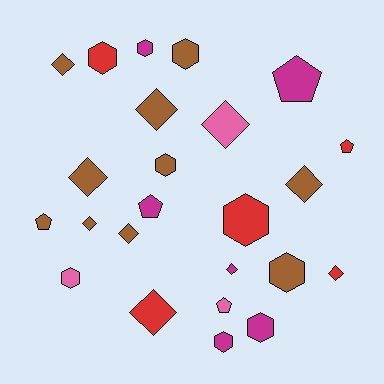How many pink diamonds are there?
There is 1 pink diamond.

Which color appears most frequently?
Brown, with 10 objects.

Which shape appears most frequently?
Diamond, with 10 objects.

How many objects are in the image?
There are 24 objects.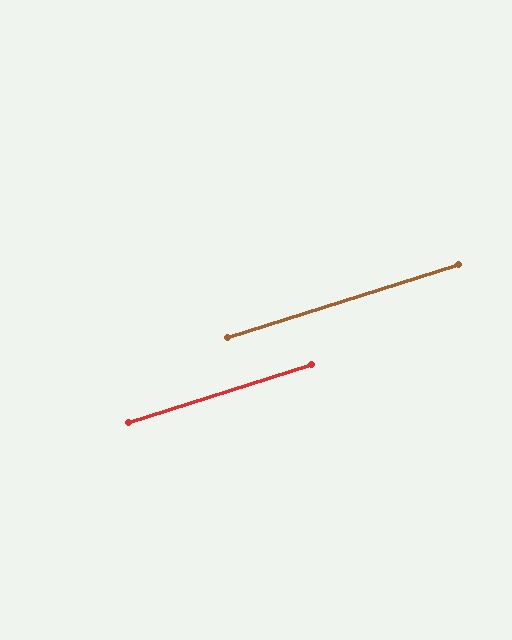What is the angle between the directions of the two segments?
Approximately 0 degrees.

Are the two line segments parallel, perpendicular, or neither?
Parallel — their directions differ by only 0.3°.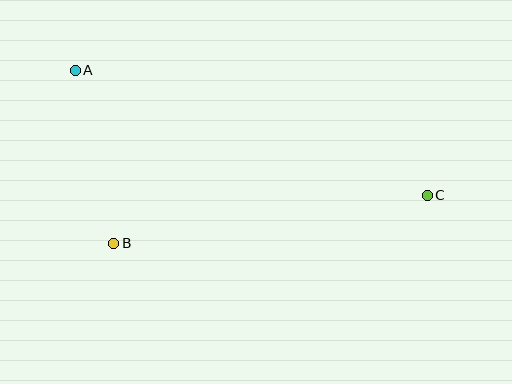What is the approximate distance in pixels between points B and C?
The distance between B and C is approximately 317 pixels.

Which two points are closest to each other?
Points A and B are closest to each other.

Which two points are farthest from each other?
Points A and C are farthest from each other.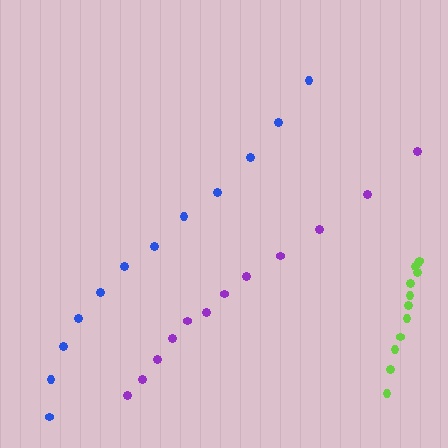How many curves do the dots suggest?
There are 3 distinct paths.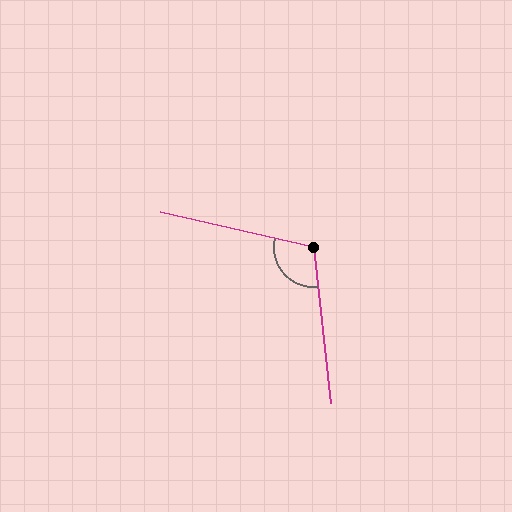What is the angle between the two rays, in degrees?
Approximately 109 degrees.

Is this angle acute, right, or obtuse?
It is obtuse.